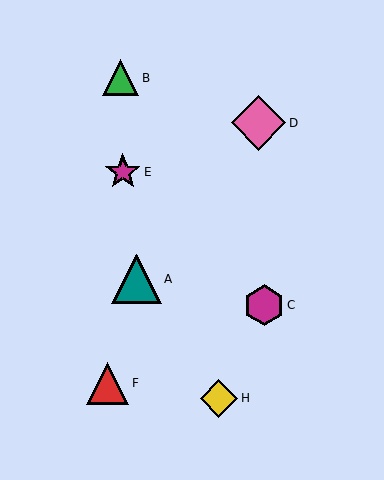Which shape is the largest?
The pink diamond (labeled D) is the largest.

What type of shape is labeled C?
Shape C is a magenta hexagon.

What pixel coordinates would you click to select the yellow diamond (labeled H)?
Click at (219, 398) to select the yellow diamond H.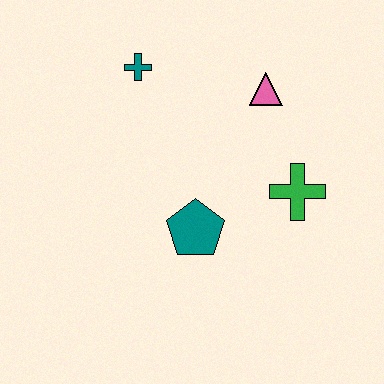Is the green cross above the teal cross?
No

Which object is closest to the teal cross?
The pink triangle is closest to the teal cross.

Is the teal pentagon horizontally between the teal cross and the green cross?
Yes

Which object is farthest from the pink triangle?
The teal pentagon is farthest from the pink triangle.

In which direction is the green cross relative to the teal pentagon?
The green cross is to the right of the teal pentagon.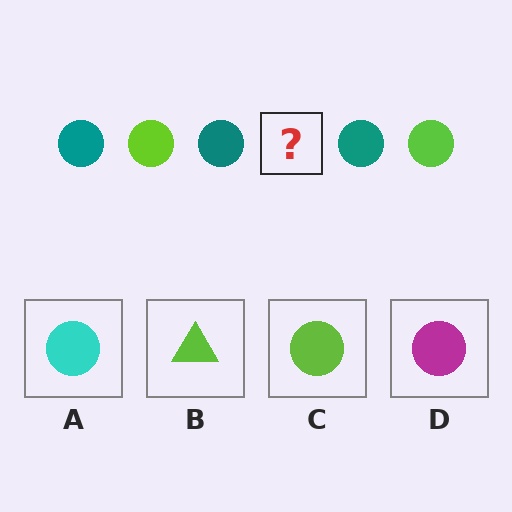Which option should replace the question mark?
Option C.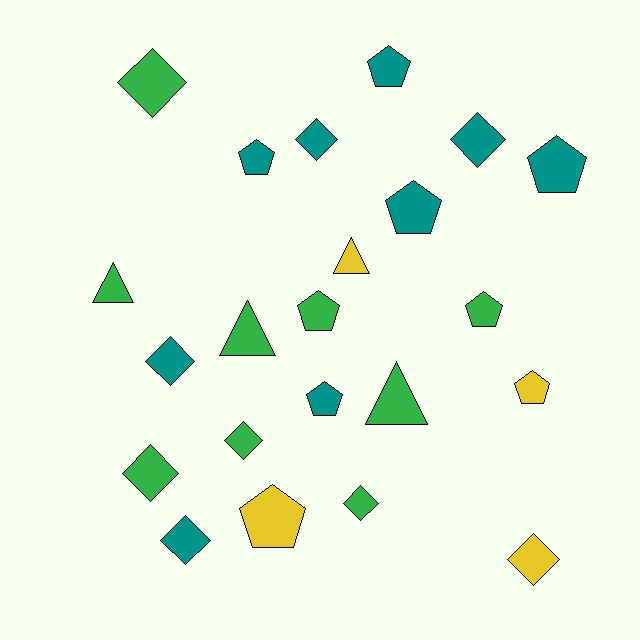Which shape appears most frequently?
Diamond, with 9 objects.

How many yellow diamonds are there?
There is 1 yellow diamond.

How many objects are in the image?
There are 22 objects.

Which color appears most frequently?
Green, with 9 objects.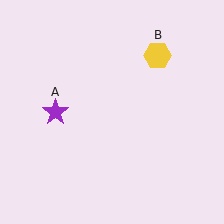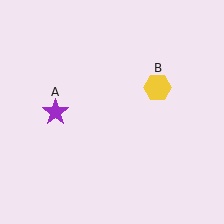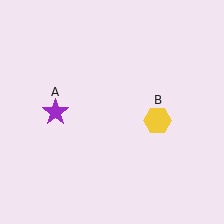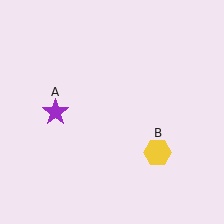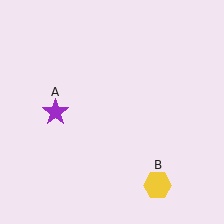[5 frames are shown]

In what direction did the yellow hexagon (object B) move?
The yellow hexagon (object B) moved down.